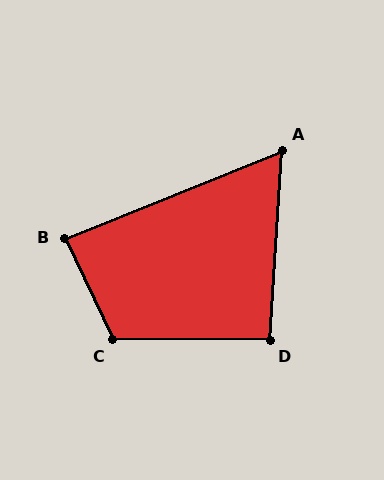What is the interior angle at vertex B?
Approximately 87 degrees (approximately right).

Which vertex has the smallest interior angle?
A, at approximately 64 degrees.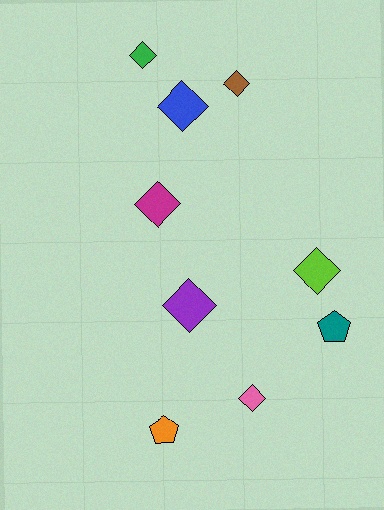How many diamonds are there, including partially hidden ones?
There are 7 diamonds.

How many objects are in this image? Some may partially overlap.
There are 9 objects.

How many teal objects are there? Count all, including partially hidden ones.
There is 1 teal object.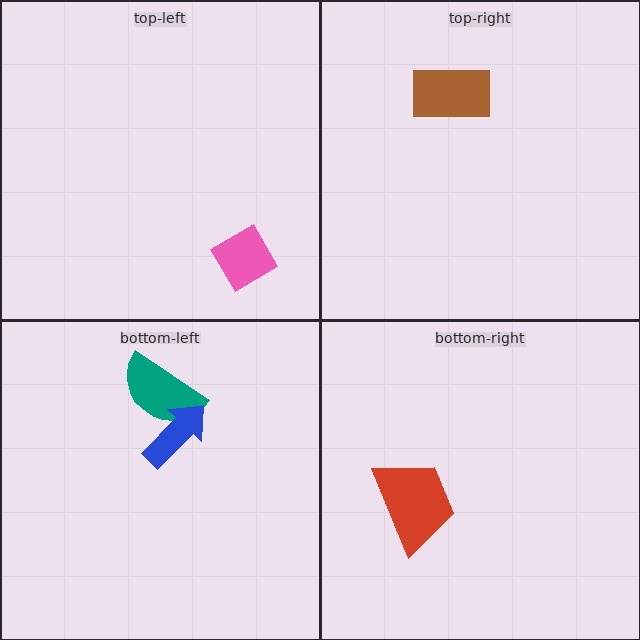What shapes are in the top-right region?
The brown rectangle.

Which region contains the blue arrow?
The bottom-left region.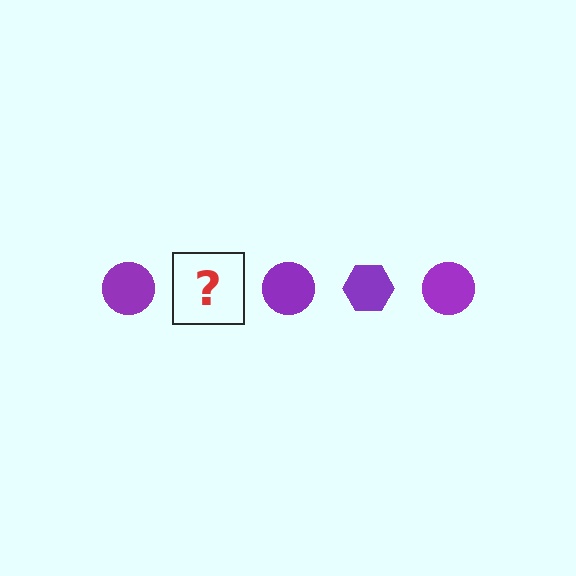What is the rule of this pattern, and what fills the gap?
The rule is that the pattern cycles through circle, hexagon shapes in purple. The gap should be filled with a purple hexagon.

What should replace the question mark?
The question mark should be replaced with a purple hexagon.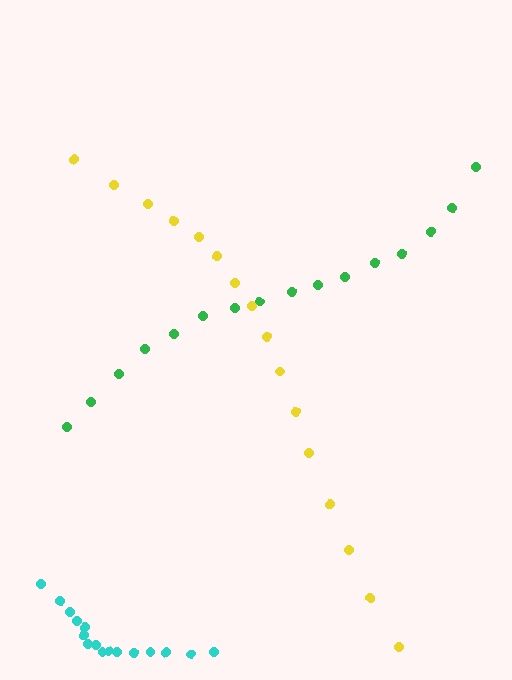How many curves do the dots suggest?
There are 3 distinct paths.